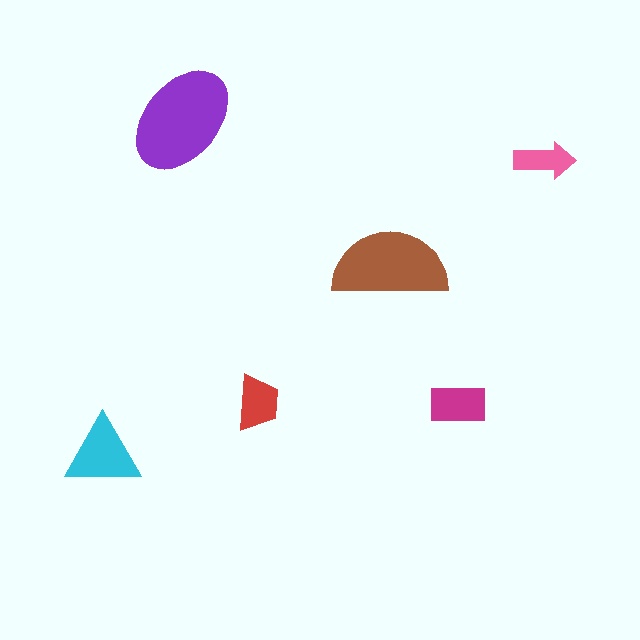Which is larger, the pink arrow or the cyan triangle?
The cyan triangle.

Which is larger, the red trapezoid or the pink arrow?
The red trapezoid.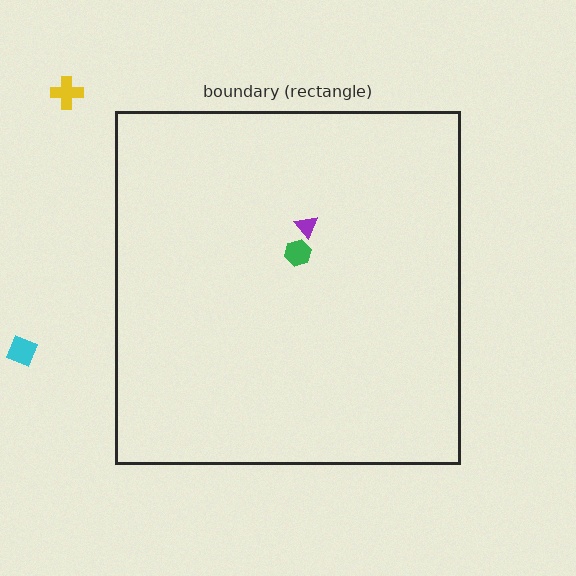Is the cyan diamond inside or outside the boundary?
Outside.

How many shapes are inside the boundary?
2 inside, 2 outside.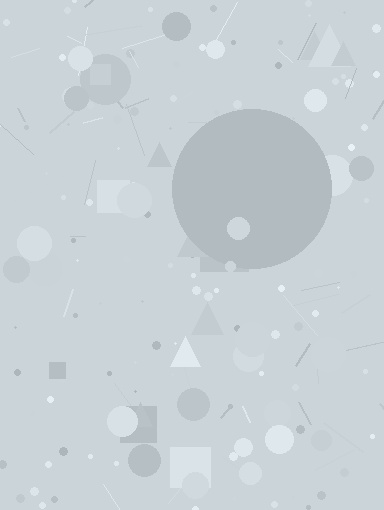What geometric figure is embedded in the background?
A circle is embedded in the background.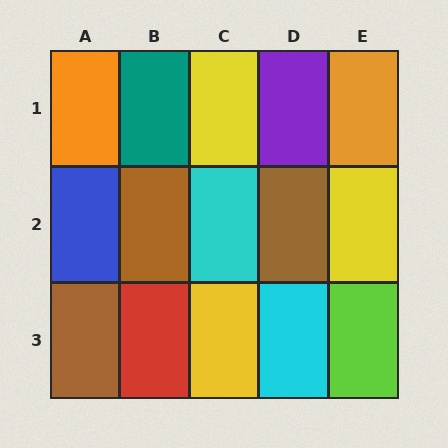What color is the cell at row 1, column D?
Purple.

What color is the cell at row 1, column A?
Orange.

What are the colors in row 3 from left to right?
Brown, red, yellow, cyan, lime.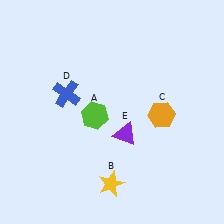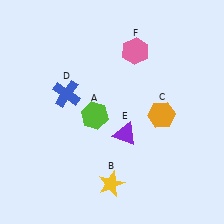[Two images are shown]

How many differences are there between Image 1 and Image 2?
There is 1 difference between the two images.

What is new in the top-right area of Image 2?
A pink hexagon (F) was added in the top-right area of Image 2.